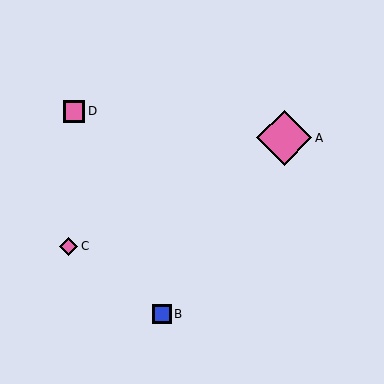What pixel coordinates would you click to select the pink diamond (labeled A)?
Click at (284, 138) to select the pink diamond A.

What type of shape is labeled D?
Shape D is a pink square.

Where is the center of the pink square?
The center of the pink square is at (74, 111).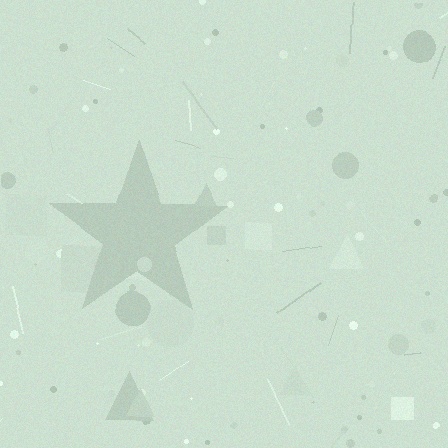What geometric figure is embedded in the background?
A star is embedded in the background.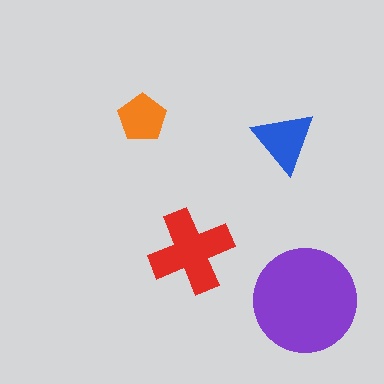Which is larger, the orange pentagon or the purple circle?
The purple circle.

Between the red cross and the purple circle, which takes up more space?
The purple circle.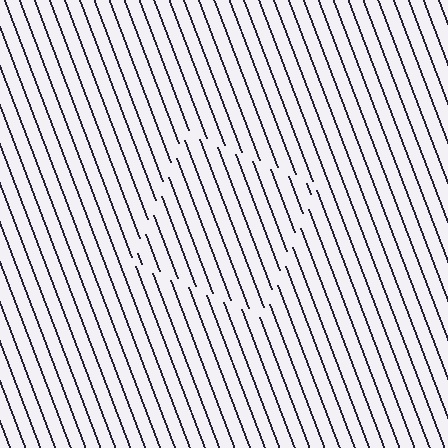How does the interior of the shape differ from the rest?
The interior of the shape contains the same grating, shifted by half a period — the contour is defined by the phase discontinuity where line-ends from the inner and outer gratings abut.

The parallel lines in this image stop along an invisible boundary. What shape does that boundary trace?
An illusory square. The interior of the shape contains the same grating, shifted by half a period — the contour is defined by the phase discontinuity where line-ends from the inner and outer gratings abut.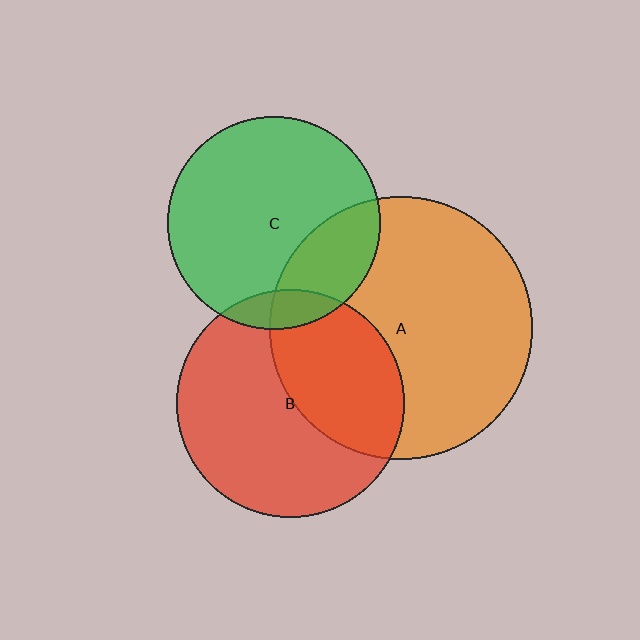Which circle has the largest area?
Circle A (orange).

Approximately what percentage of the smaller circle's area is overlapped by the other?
Approximately 40%.